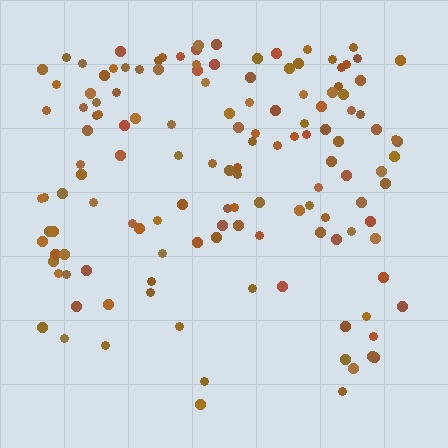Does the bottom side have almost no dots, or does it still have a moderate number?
Still a moderate number, just noticeably fewer than the top.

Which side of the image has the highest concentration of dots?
The top.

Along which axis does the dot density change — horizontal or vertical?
Vertical.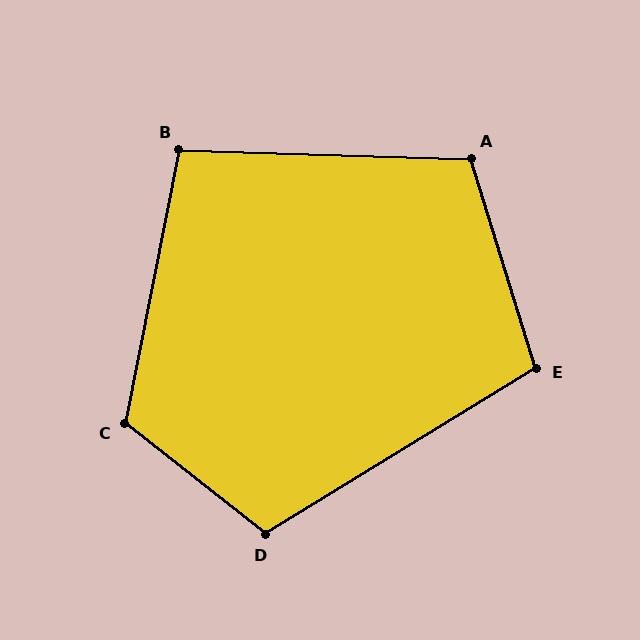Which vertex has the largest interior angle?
C, at approximately 117 degrees.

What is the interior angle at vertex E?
Approximately 104 degrees (obtuse).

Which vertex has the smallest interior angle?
B, at approximately 100 degrees.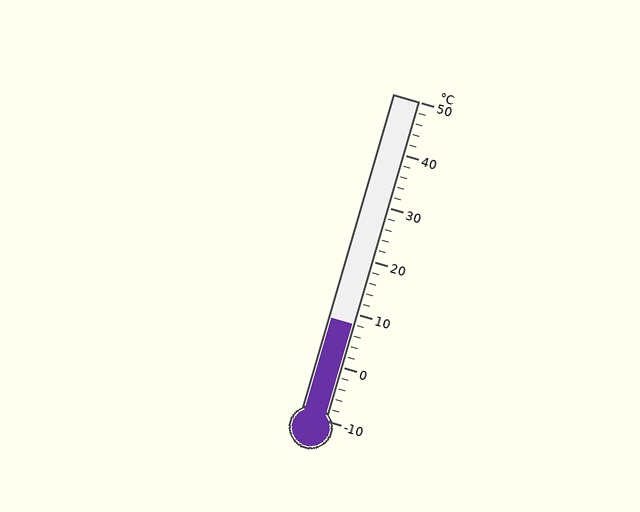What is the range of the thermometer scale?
The thermometer scale ranges from -10°C to 50°C.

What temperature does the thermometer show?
The thermometer shows approximately 8°C.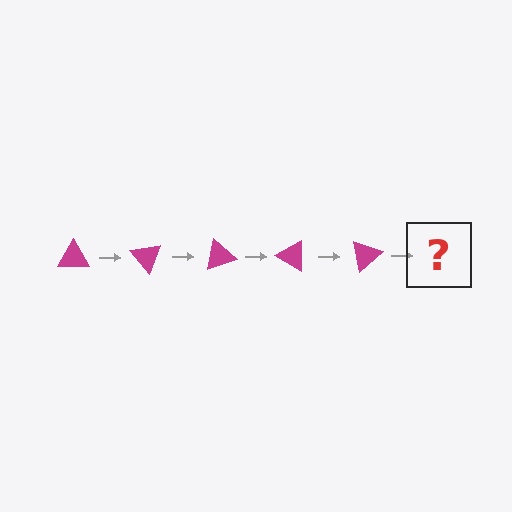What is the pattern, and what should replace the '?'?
The pattern is that the triangle rotates 50 degrees each step. The '?' should be a magenta triangle rotated 250 degrees.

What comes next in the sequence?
The next element should be a magenta triangle rotated 250 degrees.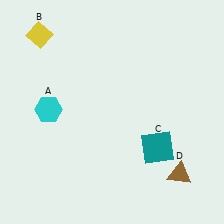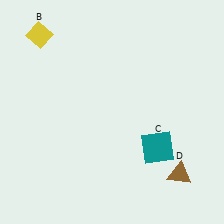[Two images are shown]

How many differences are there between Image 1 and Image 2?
There is 1 difference between the two images.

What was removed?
The cyan hexagon (A) was removed in Image 2.